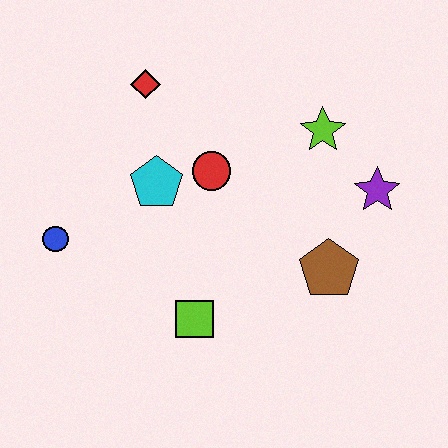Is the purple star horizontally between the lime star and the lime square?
No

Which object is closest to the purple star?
The lime star is closest to the purple star.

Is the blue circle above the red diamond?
No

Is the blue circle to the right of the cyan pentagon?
No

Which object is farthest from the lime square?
The red diamond is farthest from the lime square.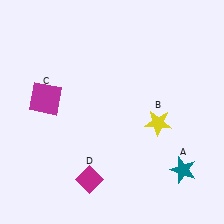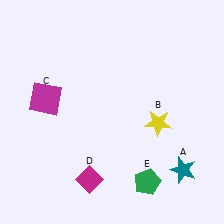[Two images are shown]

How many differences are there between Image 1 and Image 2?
There is 1 difference between the two images.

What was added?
A green pentagon (E) was added in Image 2.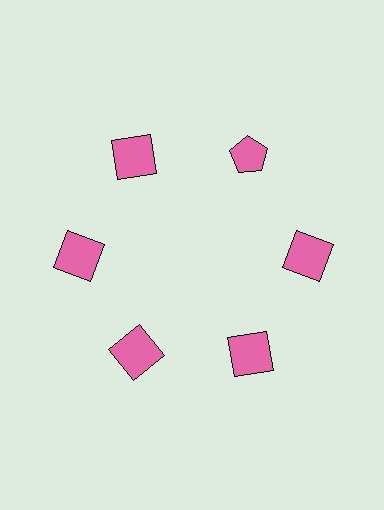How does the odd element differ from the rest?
It has a different shape: pentagon instead of square.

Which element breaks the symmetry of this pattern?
The pink pentagon at roughly the 1 o'clock position breaks the symmetry. All other shapes are pink squares.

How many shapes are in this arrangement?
There are 6 shapes arranged in a ring pattern.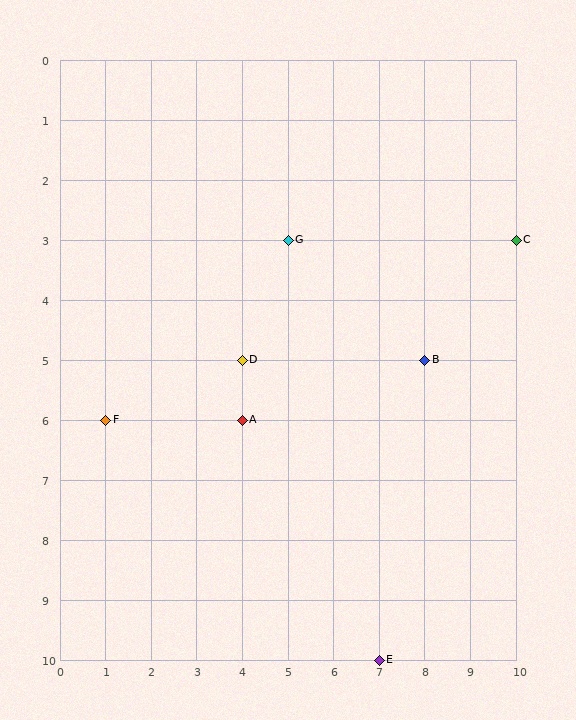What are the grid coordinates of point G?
Point G is at grid coordinates (5, 3).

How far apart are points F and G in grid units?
Points F and G are 4 columns and 3 rows apart (about 5.0 grid units diagonally).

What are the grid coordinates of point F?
Point F is at grid coordinates (1, 6).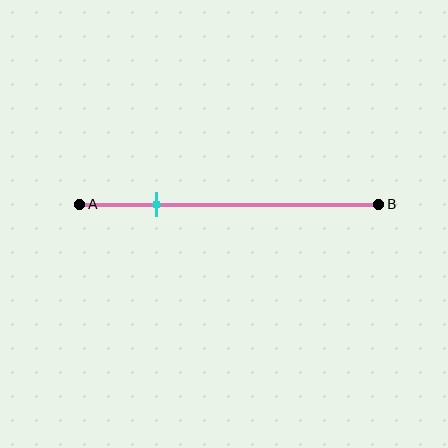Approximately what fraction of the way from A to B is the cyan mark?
The cyan mark is approximately 25% of the way from A to B.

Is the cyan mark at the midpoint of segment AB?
No, the mark is at about 25% from A, not at the 50% midpoint.